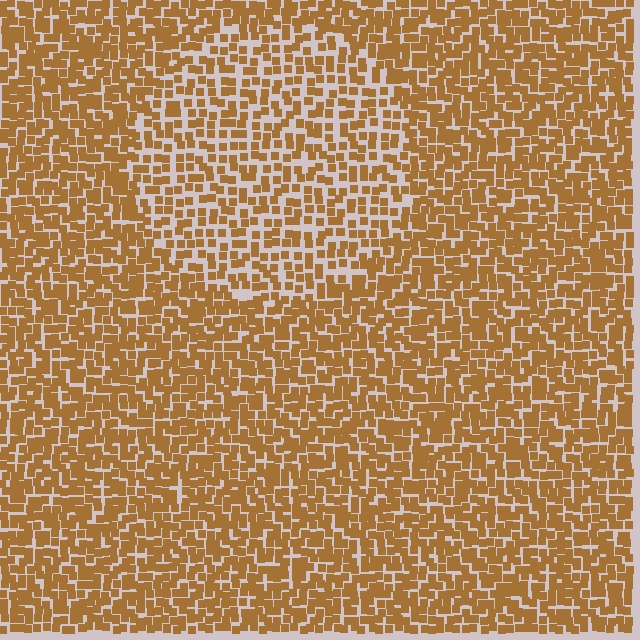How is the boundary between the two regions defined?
The boundary is defined by a change in element density (approximately 1.6x ratio). All elements are the same color, size, and shape.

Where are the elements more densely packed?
The elements are more densely packed outside the circle boundary.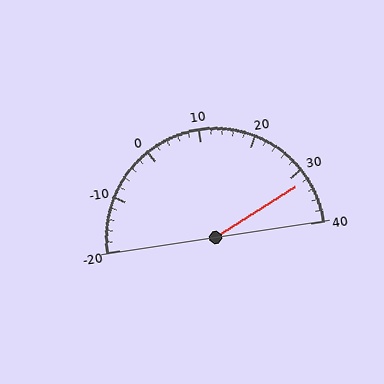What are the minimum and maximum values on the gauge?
The gauge ranges from -20 to 40.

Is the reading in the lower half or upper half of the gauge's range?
The reading is in the upper half of the range (-20 to 40).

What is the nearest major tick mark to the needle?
The nearest major tick mark is 30.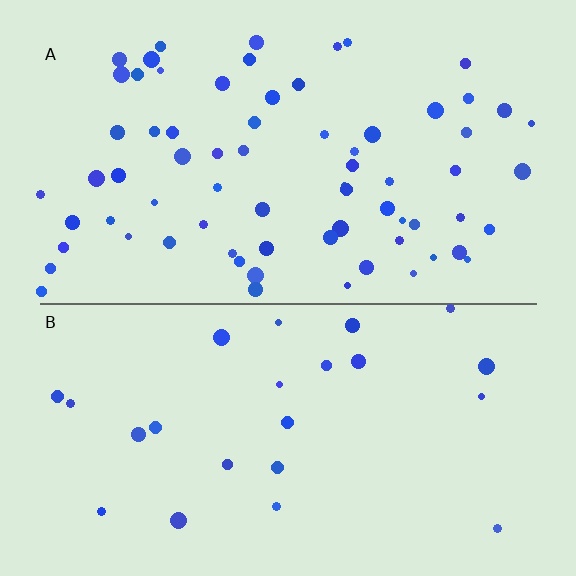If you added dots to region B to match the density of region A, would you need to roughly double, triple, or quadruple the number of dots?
Approximately triple.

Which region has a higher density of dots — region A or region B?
A (the top).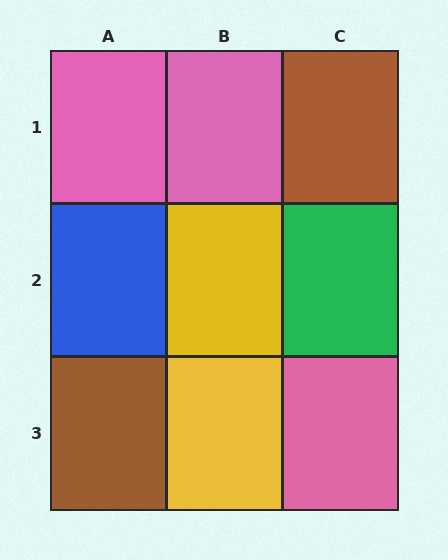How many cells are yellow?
2 cells are yellow.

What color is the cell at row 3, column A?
Brown.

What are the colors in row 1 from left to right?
Pink, pink, brown.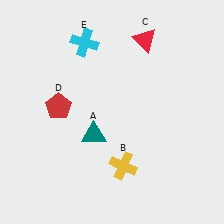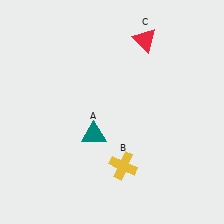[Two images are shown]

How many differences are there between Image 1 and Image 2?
There are 2 differences between the two images.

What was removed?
The red pentagon (D), the cyan cross (E) were removed in Image 2.